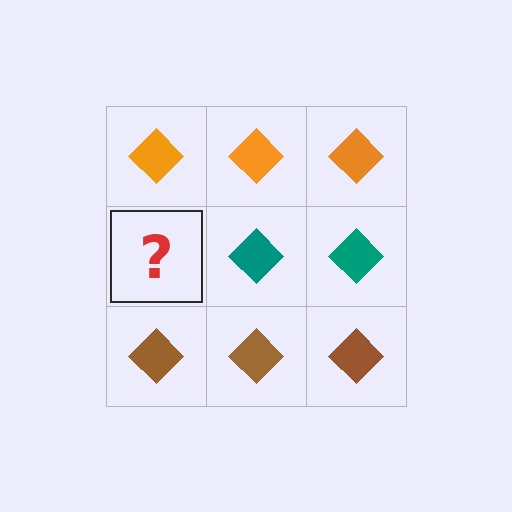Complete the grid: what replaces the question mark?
The question mark should be replaced with a teal diamond.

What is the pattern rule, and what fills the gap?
The rule is that each row has a consistent color. The gap should be filled with a teal diamond.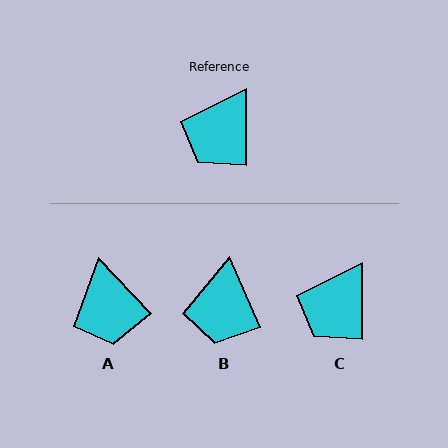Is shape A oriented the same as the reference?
No, it is off by about 43 degrees.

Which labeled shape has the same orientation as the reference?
C.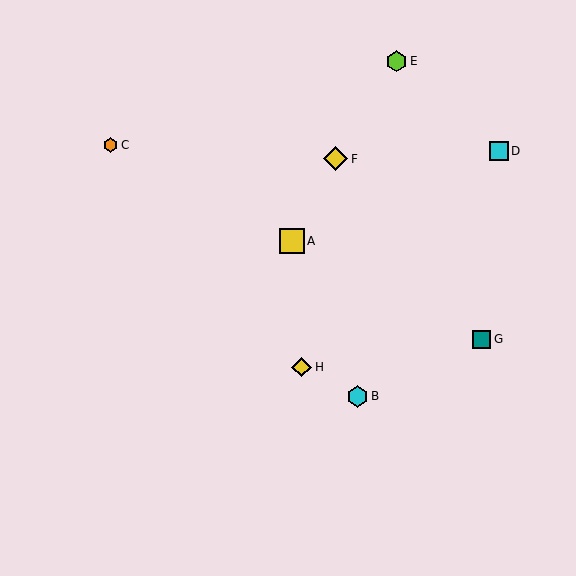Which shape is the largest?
The yellow square (labeled A) is the largest.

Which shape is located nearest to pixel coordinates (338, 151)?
The yellow diamond (labeled F) at (336, 159) is nearest to that location.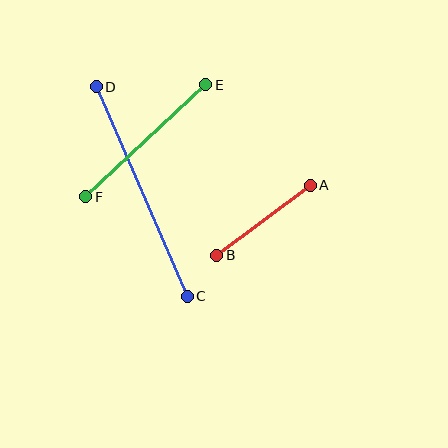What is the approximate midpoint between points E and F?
The midpoint is at approximately (146, 141) pixels.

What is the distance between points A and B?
The distance is approximately 117 pixels.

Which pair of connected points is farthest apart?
Points C and D are farthest apart.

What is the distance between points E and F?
The distance is approximately 164 pixels.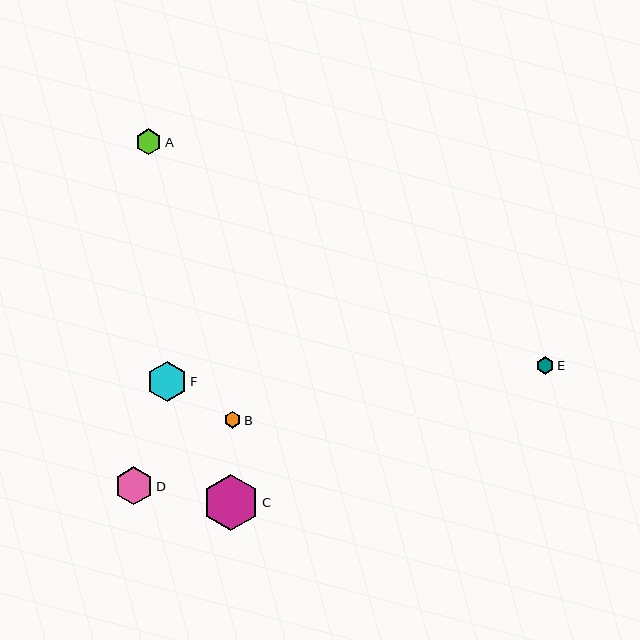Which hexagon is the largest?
Hexagon C is the largest with a size of approximately 56 pixels.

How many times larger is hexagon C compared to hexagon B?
Hexagon C is approximately 3.4 times the size of hexagon B.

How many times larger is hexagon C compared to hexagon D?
Hexagon C is approximately 1.5 times the size of hexagon D.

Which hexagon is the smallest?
Hexagon B is the smallest with a size of approximately 17 pixels.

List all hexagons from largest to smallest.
From largest to smallest: C, F, D, A, E, B.